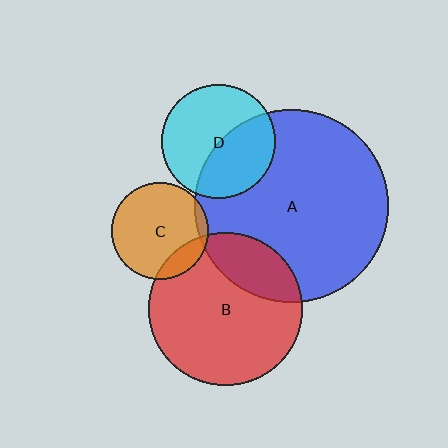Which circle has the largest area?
Circle A (blue).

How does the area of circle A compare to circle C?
Approximately 4.0 times.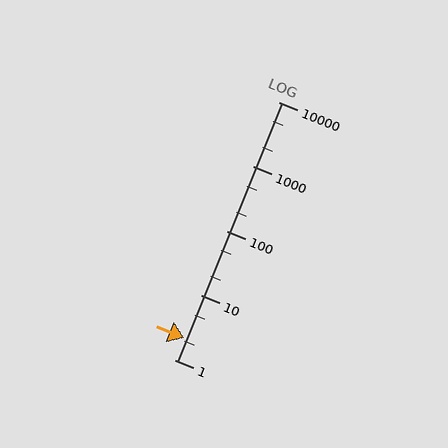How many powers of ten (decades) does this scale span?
The scale spans 4 decades, from 1 to 10000.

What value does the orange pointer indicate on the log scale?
The pointer indicates approximately 2.2.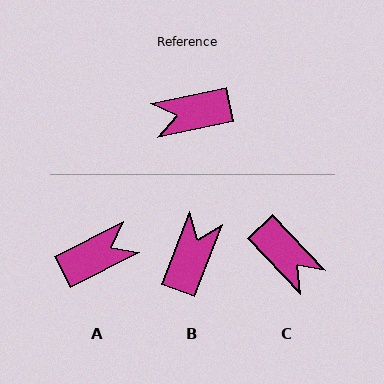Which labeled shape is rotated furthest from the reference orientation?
A, about 165 degrees away.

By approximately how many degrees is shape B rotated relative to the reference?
Approximately 123 degrees clockwise.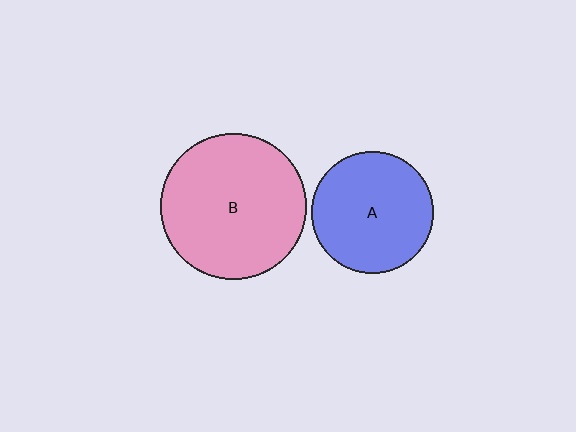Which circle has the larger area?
Circle B (pink).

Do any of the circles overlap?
No, none of the circles overlap.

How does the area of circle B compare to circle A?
Approximately 1.4 times.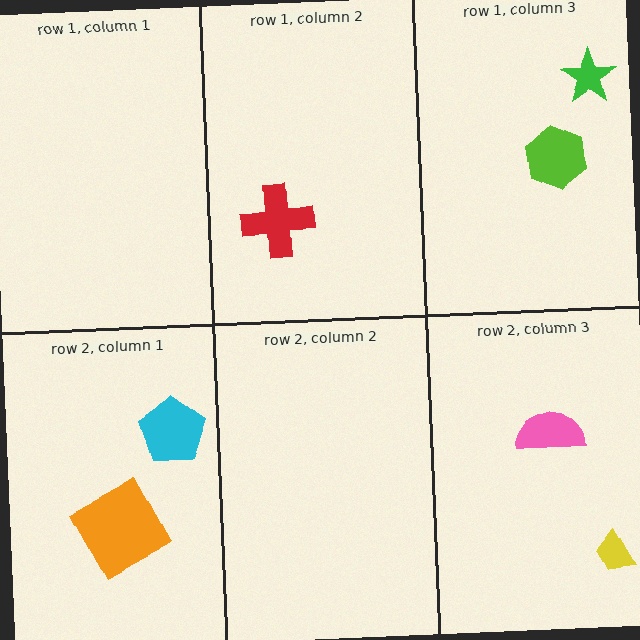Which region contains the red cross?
The row 1, column 2 region.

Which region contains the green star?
The row 1, column 3 region.